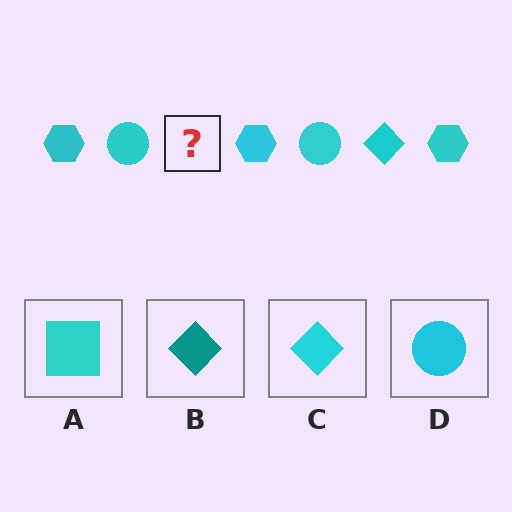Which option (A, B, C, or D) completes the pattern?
C.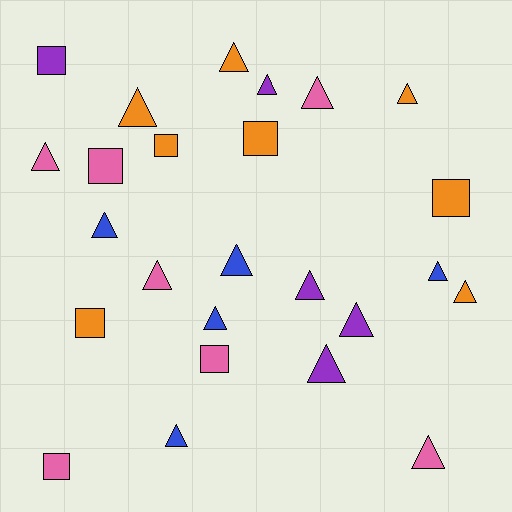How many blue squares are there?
There are no blue squares.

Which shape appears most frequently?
Triangle, with 17 objects.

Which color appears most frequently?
Orange, with 8 objects.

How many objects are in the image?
There are 25 objects.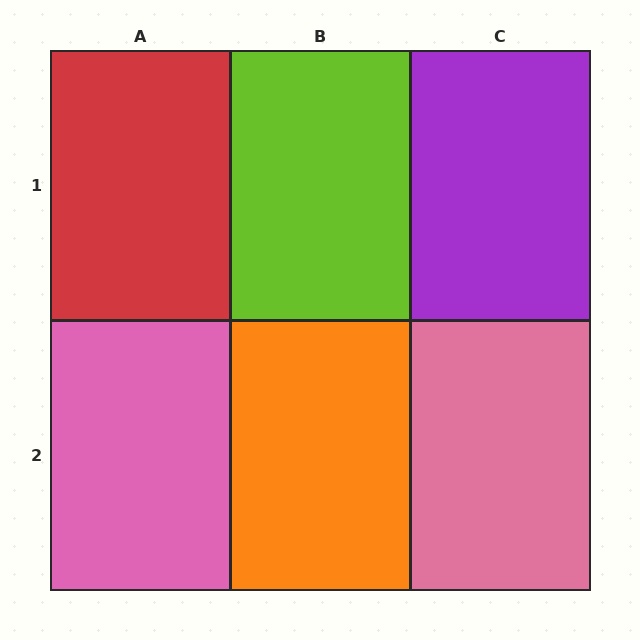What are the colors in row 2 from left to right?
Pink, orange, pink.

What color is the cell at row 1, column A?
Red.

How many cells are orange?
1 cell is orange.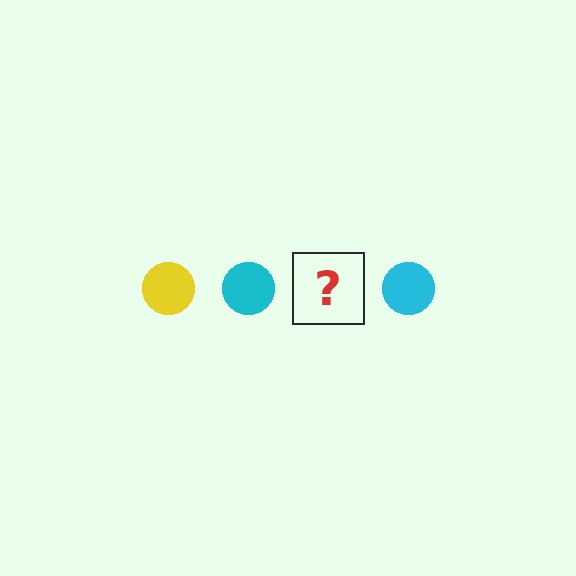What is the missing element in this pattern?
The missing element is a yellow circle.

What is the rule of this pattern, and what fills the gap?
The rule is that the pattern cycles through yellow, cyan circles. The gap should be filled with a yellow circle.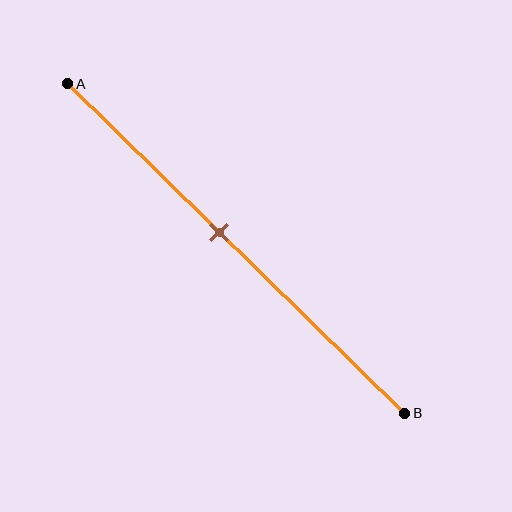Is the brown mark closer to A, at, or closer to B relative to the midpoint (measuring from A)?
The brown mark is closer to point A than the midpoint of segment AB.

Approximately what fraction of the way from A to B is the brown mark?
The brown mark is approximately 45% of the way from A to B.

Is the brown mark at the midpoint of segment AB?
No, the mark is at about 45% from A, not at the 50% midpoint.